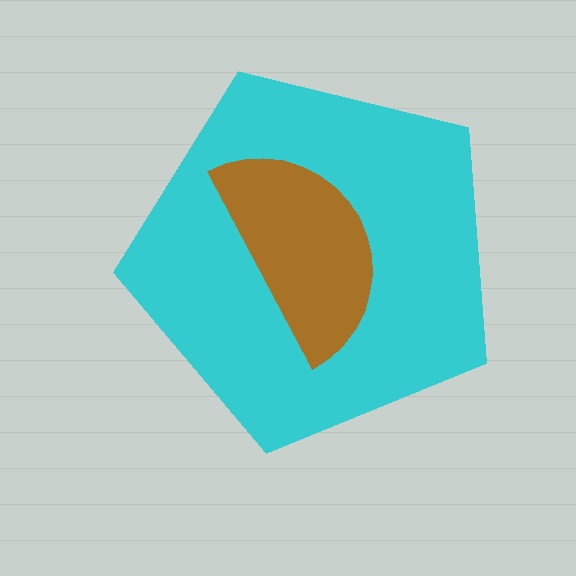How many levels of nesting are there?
2.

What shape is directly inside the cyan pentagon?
The brown semicircle.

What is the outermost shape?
The cyan pentagon.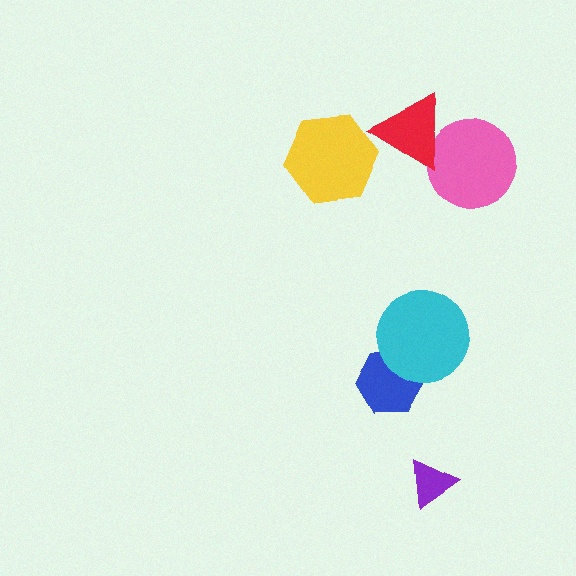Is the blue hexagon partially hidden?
Yes, it is partially covered by another shape.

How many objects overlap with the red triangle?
1 object overlaps with the red triangle.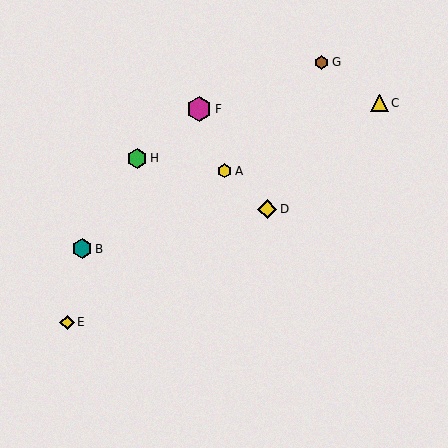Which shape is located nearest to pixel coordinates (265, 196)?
The yellow diamond (labeled D) at (267, 209) is nearest to that location.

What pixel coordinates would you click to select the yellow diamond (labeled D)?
Click at (267, 209) to select the yellow diamond D.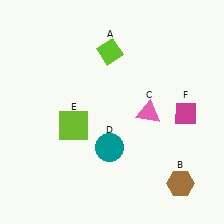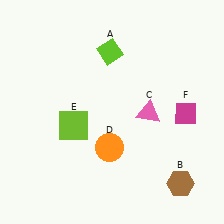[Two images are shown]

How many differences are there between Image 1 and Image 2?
There is 1 difference between the two images.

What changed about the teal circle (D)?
In Image 1, D is teal. In Image 2, it changed to orange.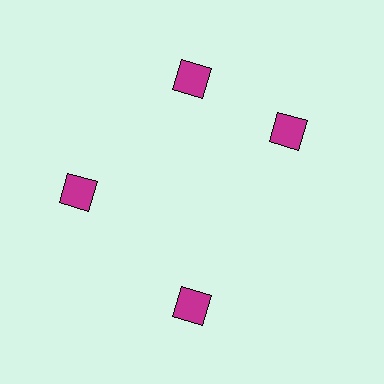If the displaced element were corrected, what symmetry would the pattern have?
It would have 4-fold rotational symmetry — the pattern would map onto itself every 90 degrees.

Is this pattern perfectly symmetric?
No. The 4 magenta diamonds are arranged in a ring, but one element near the 3 o'clock position is rotated out of alignment along the ring, breaking the 4-fold rotational symmetry.